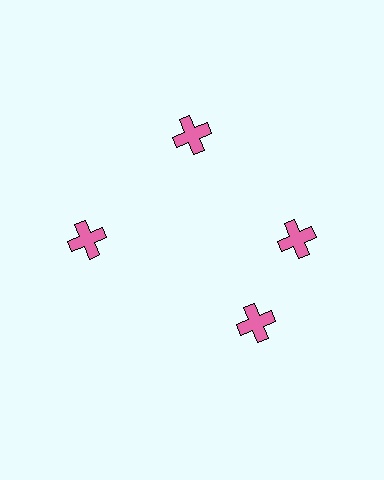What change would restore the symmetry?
The symmetry would be restored by rotating it back into even spacing with its neighbors so that all 4 crosses sit at equal angles and equal distance from the center.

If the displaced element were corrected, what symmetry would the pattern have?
It would have 4-fold rotational symmetry — the pattern would map onto itself every 90 degrees.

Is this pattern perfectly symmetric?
No. The 4 pink crosses are arranged in a ring, but one element near the 6 o'clock position is rotated out of alignment along the ring, breaking the 4-fold rotational symmetry.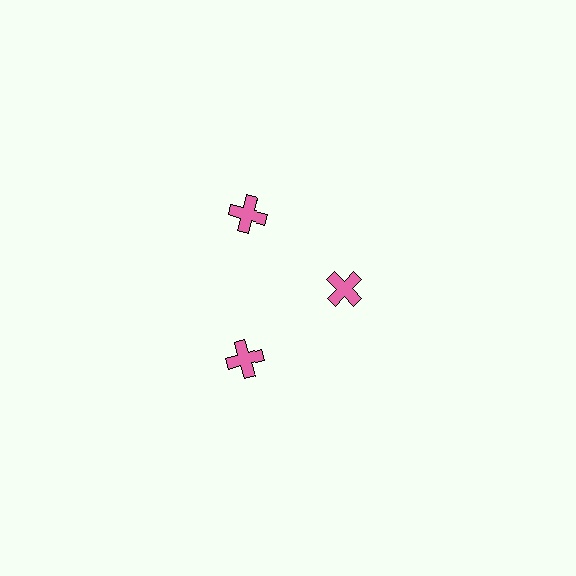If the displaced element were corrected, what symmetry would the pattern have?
It would have 3-fold rotational symmetry — the pattern would map onto itself every 120 degrees.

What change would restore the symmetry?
The symmetry would be restored by moving it outward, back onto the ring so that all 3 crosses sit at equal angles and equal distance from the center.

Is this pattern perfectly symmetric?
No. The 3 pink crosses are arranged in a ring, but one element near the 3 o'clock position is pulled inward toward the center, breaking the 3-fold rotational symmetry.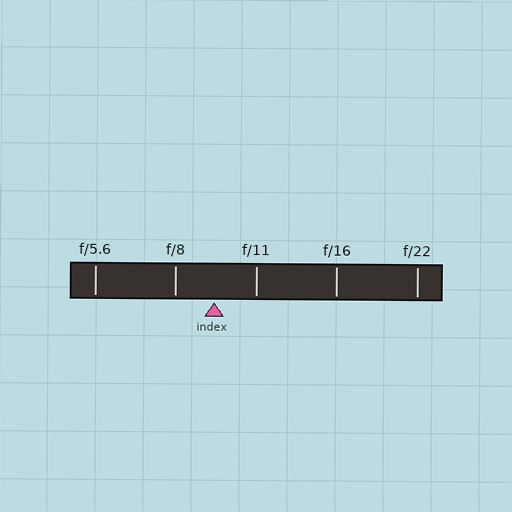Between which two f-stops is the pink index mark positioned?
The index mark is between f/8 and f/11.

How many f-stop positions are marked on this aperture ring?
There are 5 f-stop positions marked.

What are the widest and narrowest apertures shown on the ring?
The widest aperture shown is f/5.6 and the narrowest is f/22.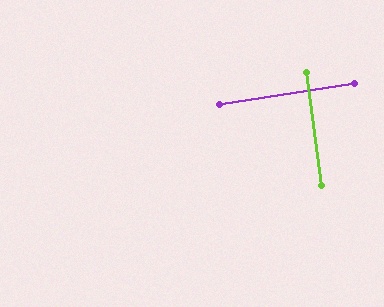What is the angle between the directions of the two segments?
Approximately 89 degrees.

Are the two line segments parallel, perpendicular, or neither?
Perpendicular — they meet at approximately 89°.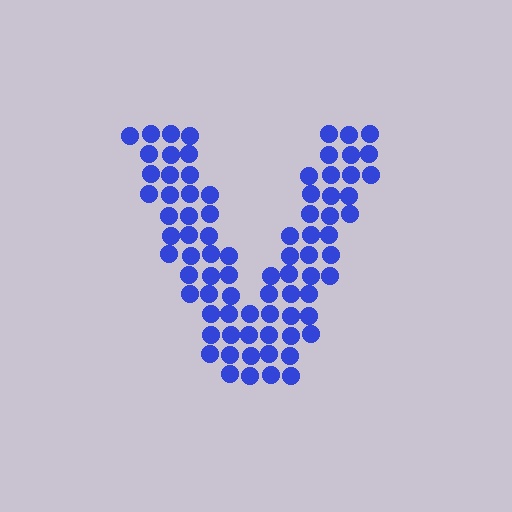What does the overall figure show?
The overall figure shows the letter V.